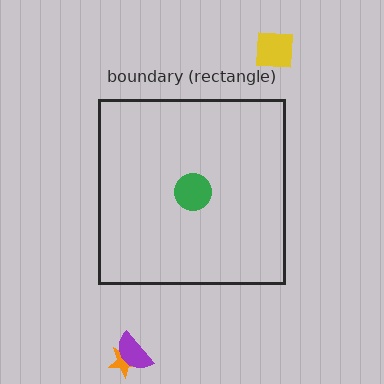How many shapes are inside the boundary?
1 inside, 3 outside.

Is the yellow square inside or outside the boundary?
Outside.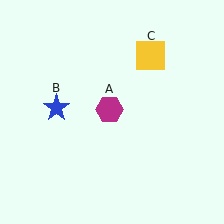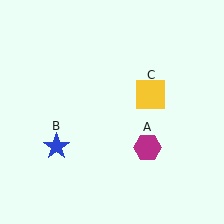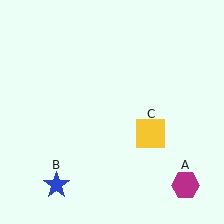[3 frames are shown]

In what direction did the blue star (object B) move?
The blue star (object B) moved down.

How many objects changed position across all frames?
3 objects changed position: magenta hexagon (object A), blue star (object B), yellow square (object C).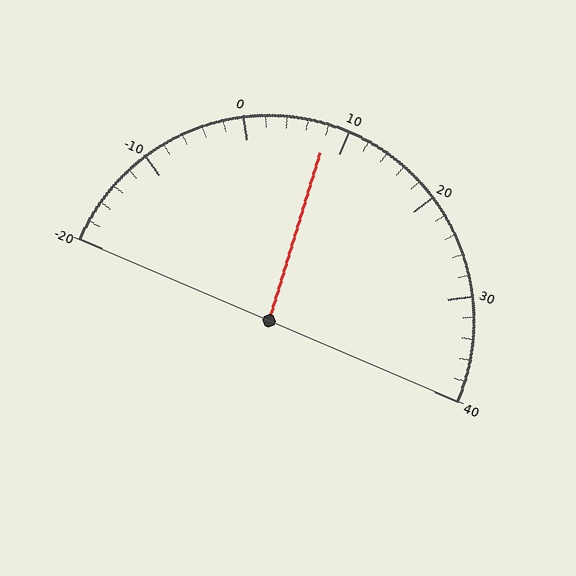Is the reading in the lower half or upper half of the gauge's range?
The reading is in the lower half of the range (-20 to 40).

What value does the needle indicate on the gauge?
The needle indicates approximately 8.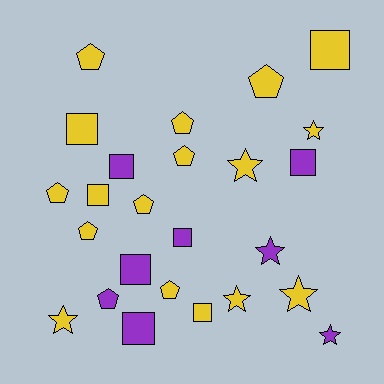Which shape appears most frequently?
Pentagon, with 9 objects.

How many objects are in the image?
There are 25 objects.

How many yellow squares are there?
There are 4 yellow squares.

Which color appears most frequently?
Yellow, with 17 objects.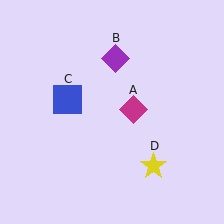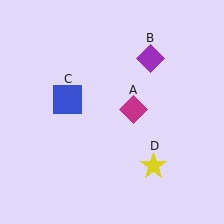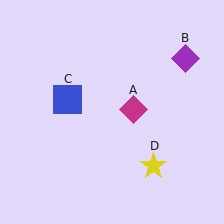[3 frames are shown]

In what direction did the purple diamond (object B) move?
The purple diamond (object B) moved right.